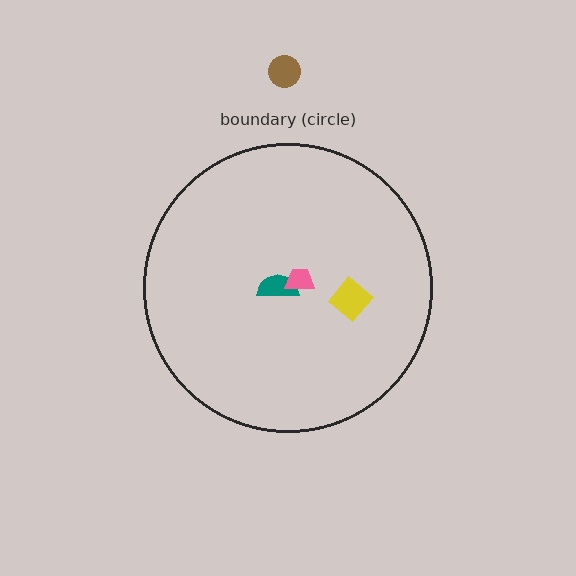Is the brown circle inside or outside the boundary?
Outside.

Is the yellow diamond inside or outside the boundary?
Inside.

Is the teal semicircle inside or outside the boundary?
Inside.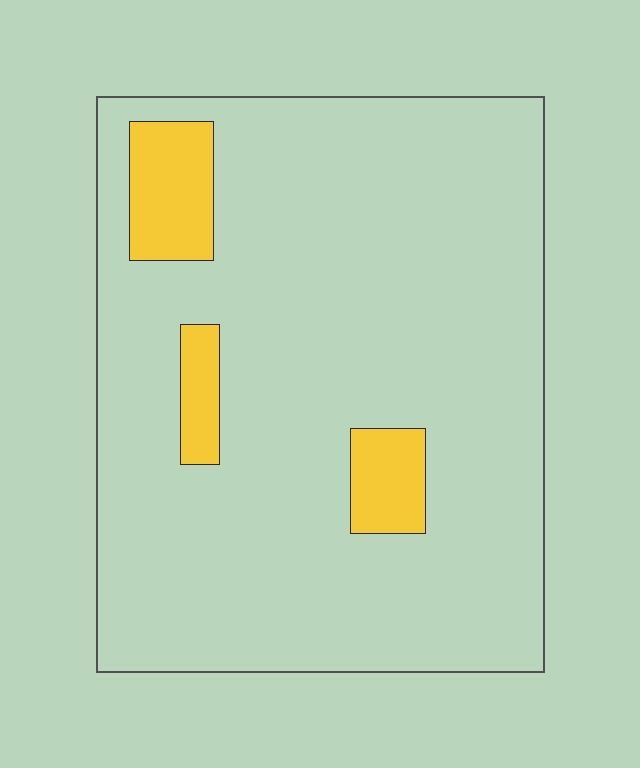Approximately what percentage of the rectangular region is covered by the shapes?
Approximately 10%.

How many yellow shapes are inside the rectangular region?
3.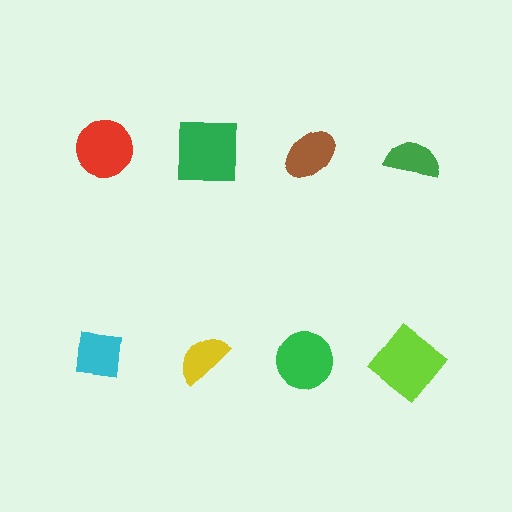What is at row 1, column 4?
A green semicircle.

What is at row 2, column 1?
A cyan square.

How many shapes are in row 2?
4 shapes.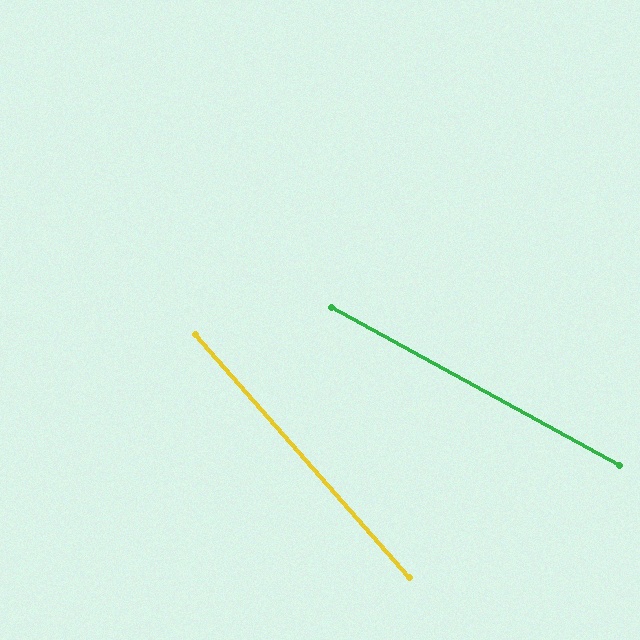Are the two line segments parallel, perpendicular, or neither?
Neither parallel nor perpendicular — they differ by about 20°.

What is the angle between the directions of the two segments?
Approximately 20 degrees.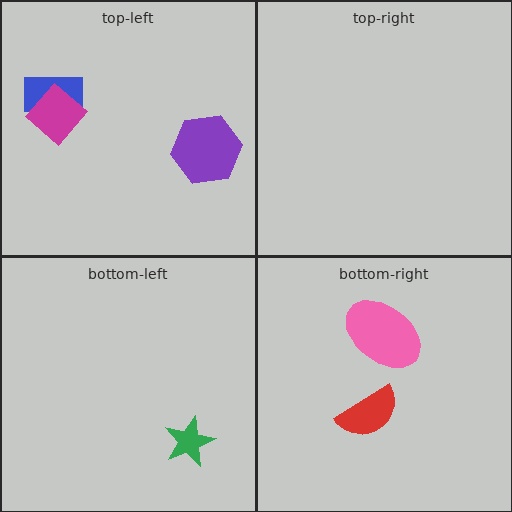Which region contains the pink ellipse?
The bottom-right region.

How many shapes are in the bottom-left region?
1.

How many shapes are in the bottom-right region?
2.